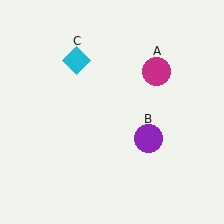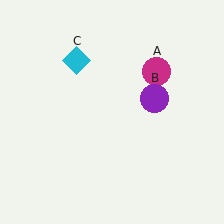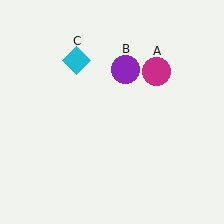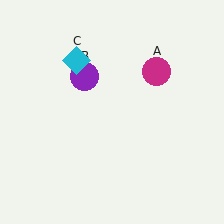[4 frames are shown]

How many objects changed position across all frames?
1 object changed position: purple circle (object B).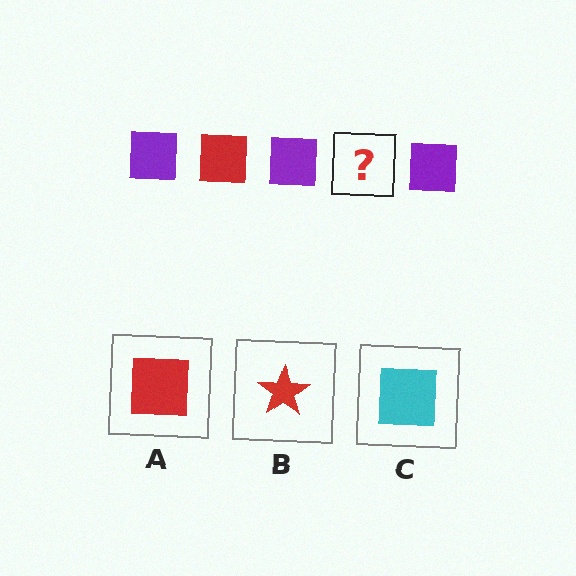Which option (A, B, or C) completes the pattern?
A.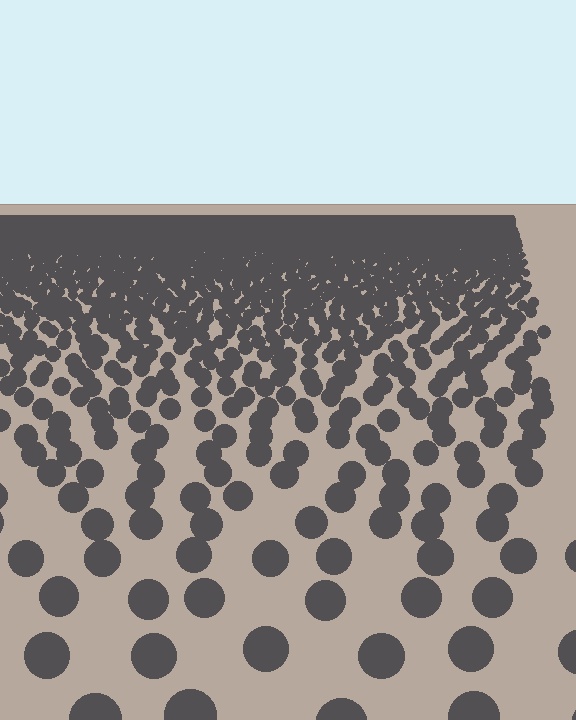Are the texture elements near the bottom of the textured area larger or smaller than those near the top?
Larger. Near the bottom, elements are closer to the viewer and appear at a bigger on-screen size.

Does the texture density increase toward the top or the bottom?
Density increases toward the top.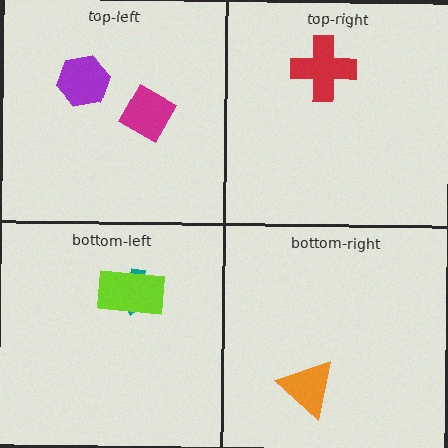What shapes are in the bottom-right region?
The orange triangle.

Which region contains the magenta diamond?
The top-left region.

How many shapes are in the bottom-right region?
1.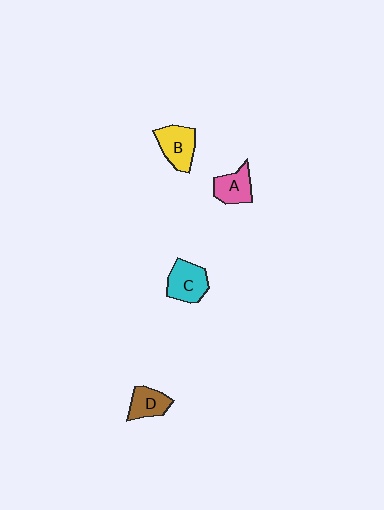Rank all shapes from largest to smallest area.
From largest to smallest: C (cyan), B (yellow), A (pink), D (brown).